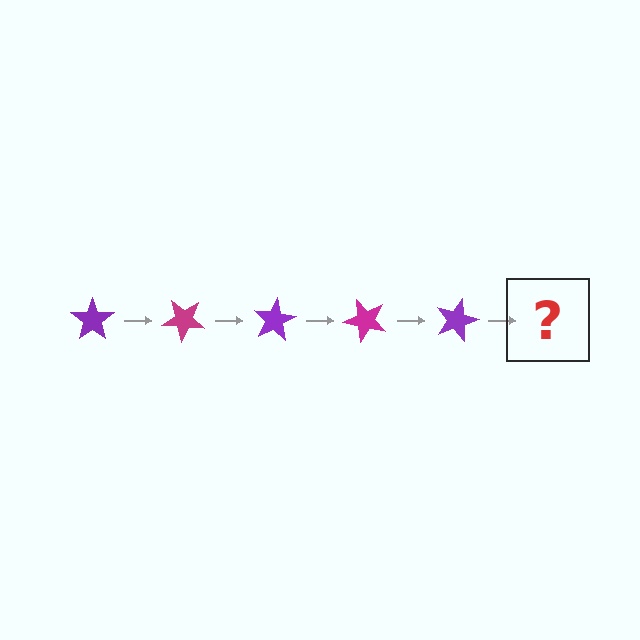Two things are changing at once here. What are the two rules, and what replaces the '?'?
The two rules are that it rotates 40 degrees each step and the color cycles through purple and magenta. The '?' should be a magenta star, rotated 200 degrees from the start.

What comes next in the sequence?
The next element should be a magenta star, rotated 200 degrees from the start.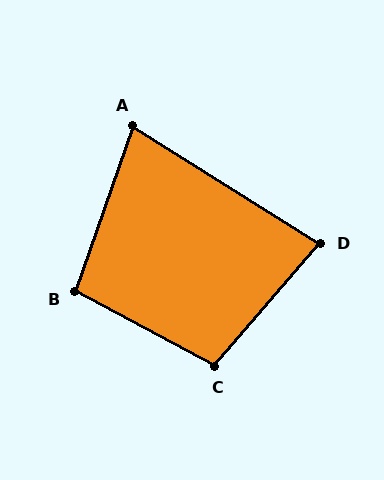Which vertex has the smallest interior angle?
A, at approximately 77 degrees.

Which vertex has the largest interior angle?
C, at approximately 103 degrees.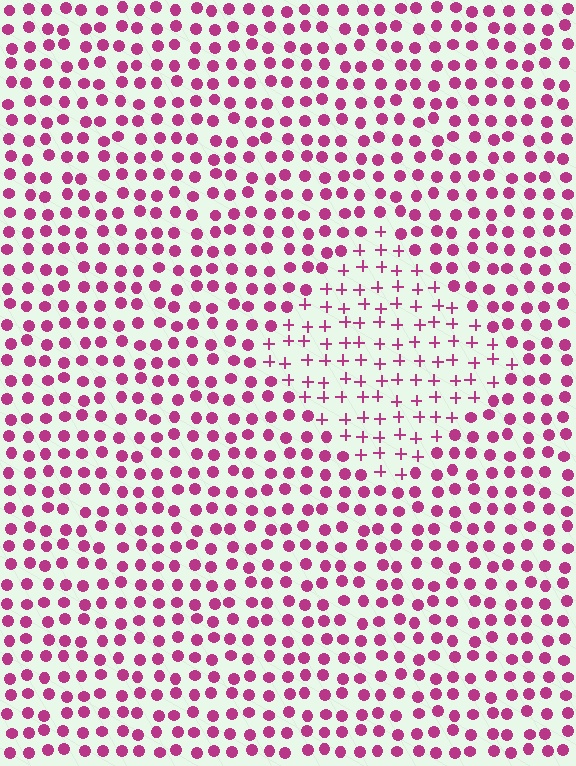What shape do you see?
I see a diamond.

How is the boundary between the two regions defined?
The boundary is defined by a change in element shape: plus signs inside vs. circles outside. All elements share the same color and spacing.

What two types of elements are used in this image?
The image uses plus signs inside the diamond region and circles outside it.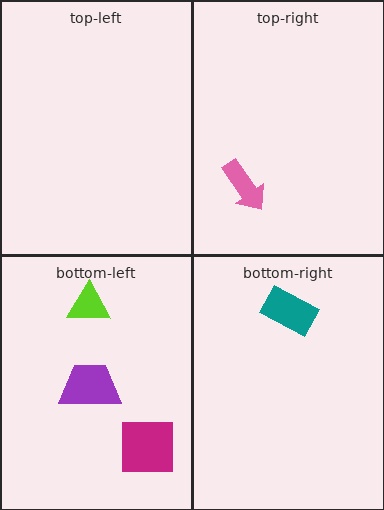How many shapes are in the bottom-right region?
1.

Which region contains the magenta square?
The bottom-left region.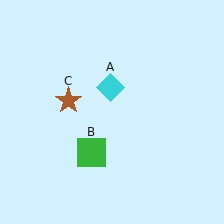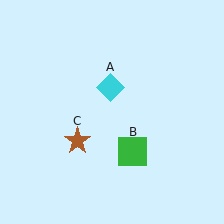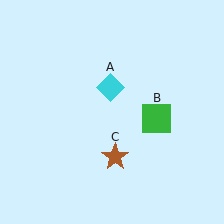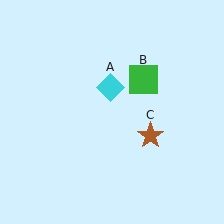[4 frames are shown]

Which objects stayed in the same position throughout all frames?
Cyan diamond (object A) remained stationary.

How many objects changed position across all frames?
2 objects changed position: green square (object B), brown star (object C).